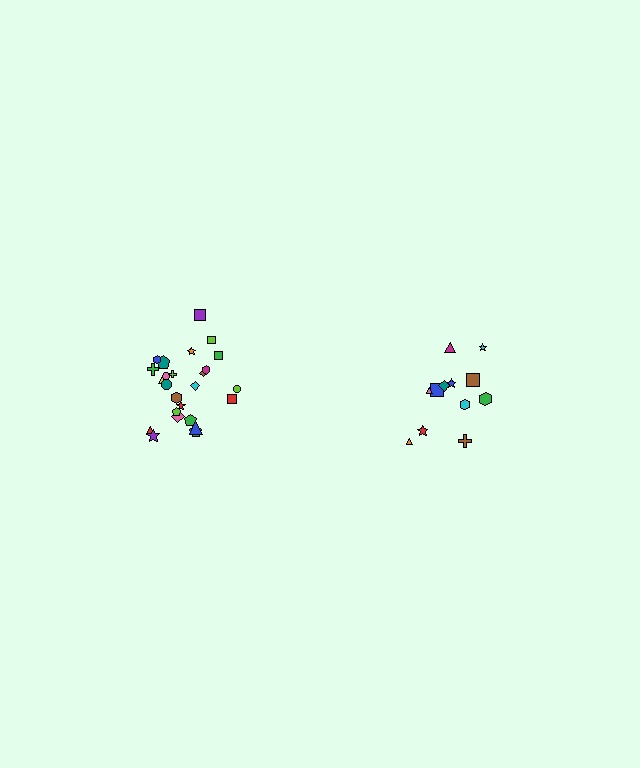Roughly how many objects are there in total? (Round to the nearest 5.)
Roughly 35 objects in total.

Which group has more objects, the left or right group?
The left group.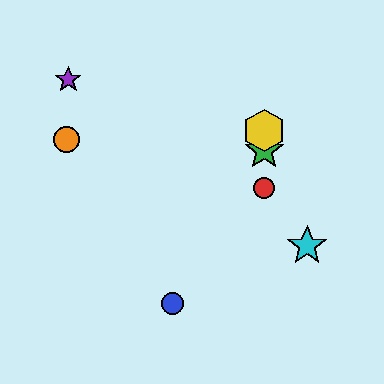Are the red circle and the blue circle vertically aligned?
No, the red circle is at x≈264 and the blue circle is at x≈172.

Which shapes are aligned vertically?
The red circle, the green star, the yellow hexagon are aligned vertically.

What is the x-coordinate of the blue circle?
The blue circle is at x≈172.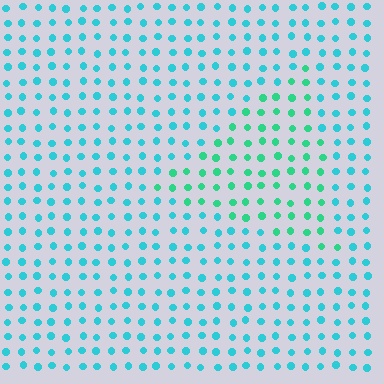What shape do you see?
I see a triangle.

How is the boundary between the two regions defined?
The boundary is defined purely by a slight shift in hue (about 31 degrees). Spacing, size, and orientation are identical on both sides.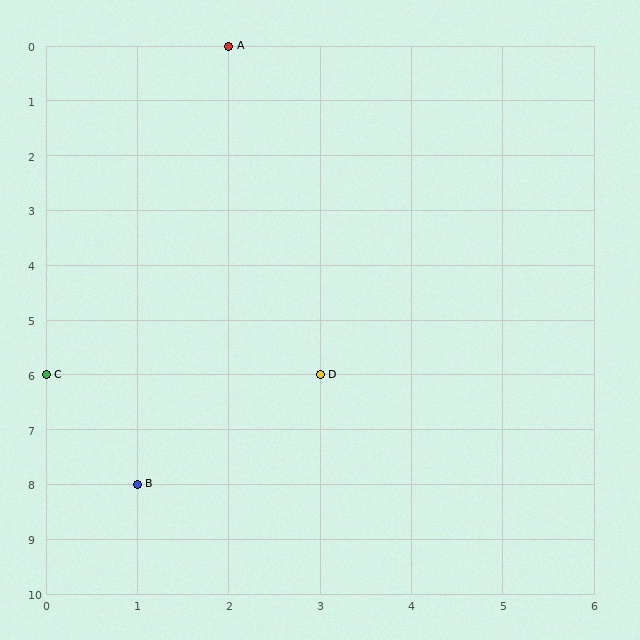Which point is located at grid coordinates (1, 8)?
Point B is at (1, 8).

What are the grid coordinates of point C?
Point C is at grid coordinates (0, 6).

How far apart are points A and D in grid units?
Points A and D are 1 column and 6 rows apart (about 6.1 grid units diagonally).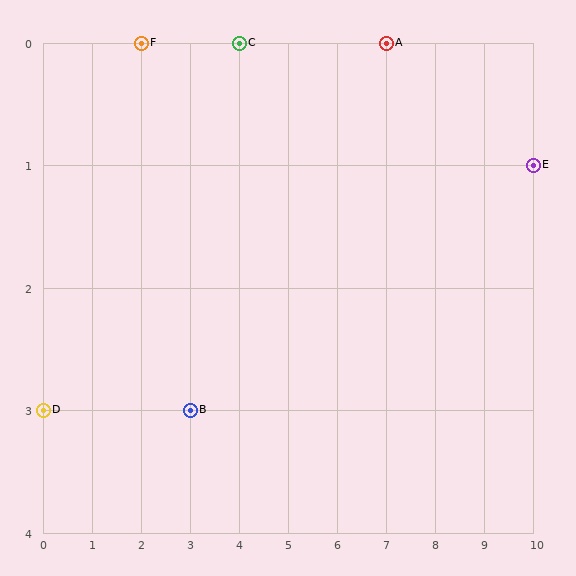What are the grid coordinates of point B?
Point B is at grid coordinates (3, 3).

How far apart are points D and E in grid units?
Points D and E are 10 columns and 2 rows apart (about 10.2 grid units diagonally).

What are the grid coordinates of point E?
Point E is at grid coordinates (10, 1).